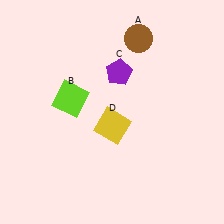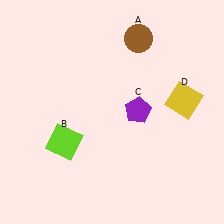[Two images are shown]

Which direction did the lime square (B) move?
The lime square (B) moved down.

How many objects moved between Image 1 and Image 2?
3 objects moved between the two images.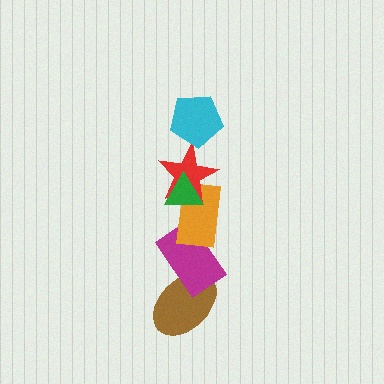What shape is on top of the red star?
The green triangle is on top of the red star.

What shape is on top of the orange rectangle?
The red star is on top of the orange rectangle.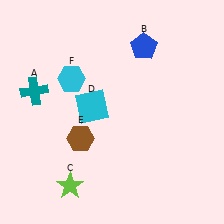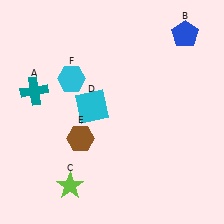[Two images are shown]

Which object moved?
The blue pentagon (B) moved right.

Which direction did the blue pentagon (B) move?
The blue pentagon (B) moved right.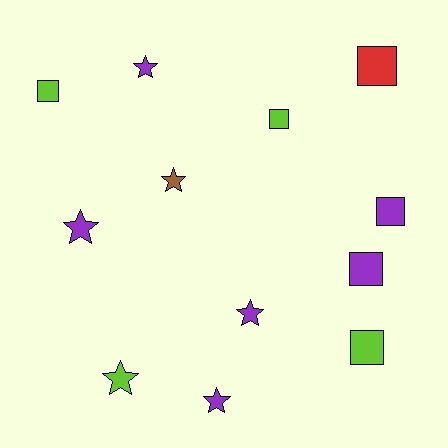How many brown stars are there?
There is 1 brown star.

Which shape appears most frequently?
Star, with 6 objects.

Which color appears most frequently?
Purple, with 6 objects.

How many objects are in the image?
There are 12 objects.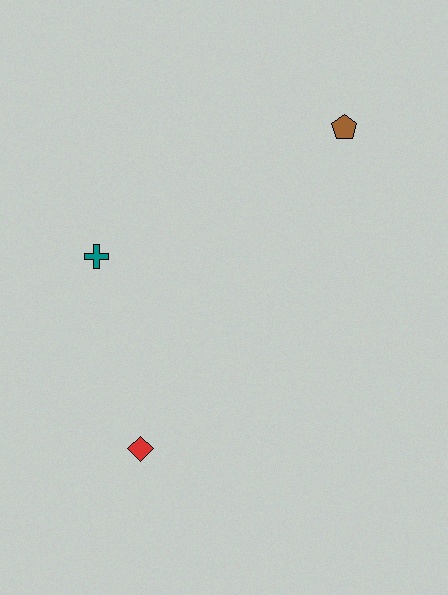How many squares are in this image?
There are no squares.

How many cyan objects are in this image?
There are no cyan objects.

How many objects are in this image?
There are 3 objects.